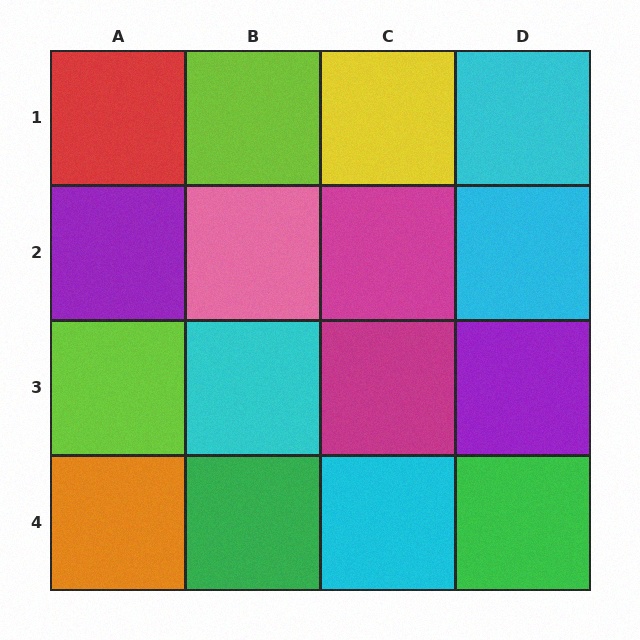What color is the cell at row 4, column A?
Orange.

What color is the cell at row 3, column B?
Cyan.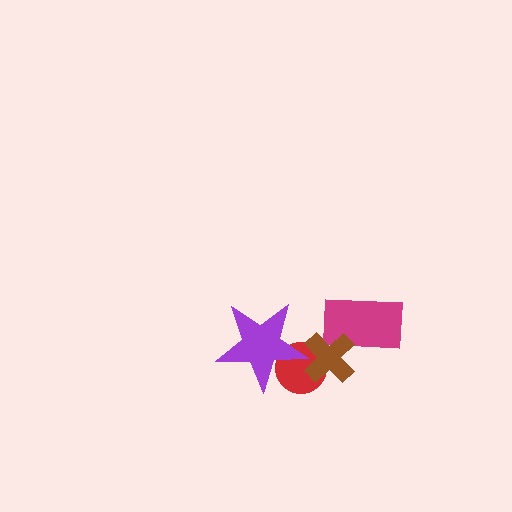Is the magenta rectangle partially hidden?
Yes, it is partially covered by another shape.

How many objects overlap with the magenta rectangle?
1 object overlaps with the magenta rectangle.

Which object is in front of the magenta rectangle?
The brown cross is in front of the magenta rectangle.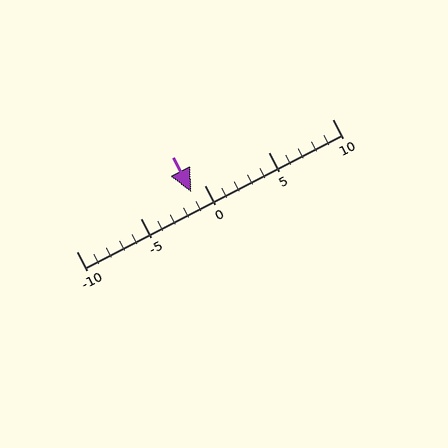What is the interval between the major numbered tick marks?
The major tick marks are spaced 5 units apart.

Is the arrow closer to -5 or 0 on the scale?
The arrow is closer to 0.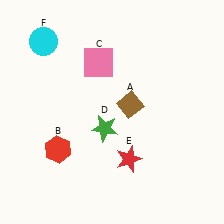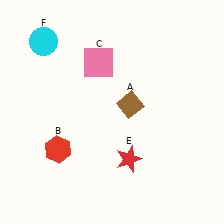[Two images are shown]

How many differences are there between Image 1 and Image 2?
There is 1 difference between the two images.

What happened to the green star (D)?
The green star (D) was removed in Image 2. It was in the bottom-left area of Image 1.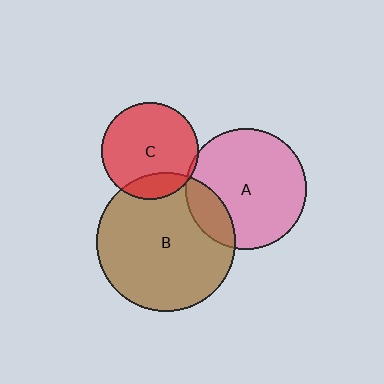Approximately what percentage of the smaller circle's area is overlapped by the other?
Approximately 20%.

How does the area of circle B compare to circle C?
Approximately 2.1 times.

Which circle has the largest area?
Circle B (brown).